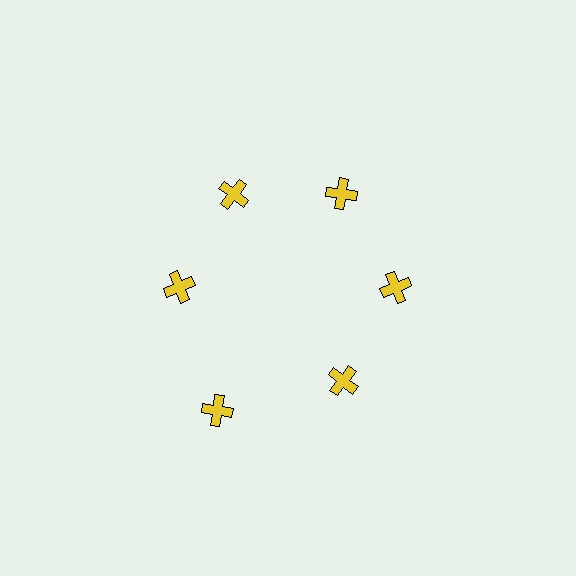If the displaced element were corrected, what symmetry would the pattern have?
It would have 6-fold rotational symmetry — the pattern would map onto itself every 60 degrees.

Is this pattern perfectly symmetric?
No. The 6 yellow crosses are arranged in a ring, but one element near the 7 o'clock position is pushed outward from the center, breaking the 6-fold rotational symmetry.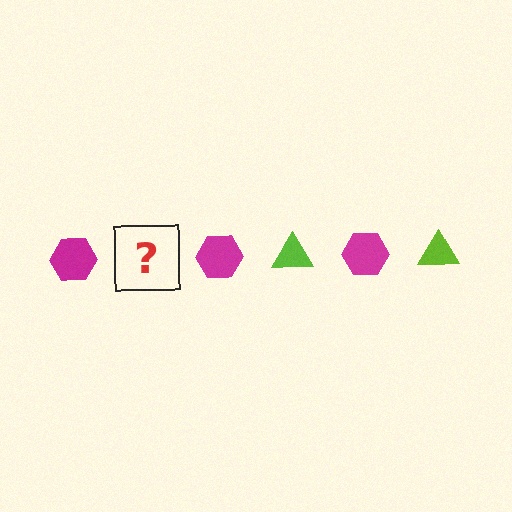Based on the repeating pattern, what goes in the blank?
The blank should be a lime triangle.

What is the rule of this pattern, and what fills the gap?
The rule is that the pattern alternates between magenta hexagon and lime triangle. The gap should be filled with a lime triangle.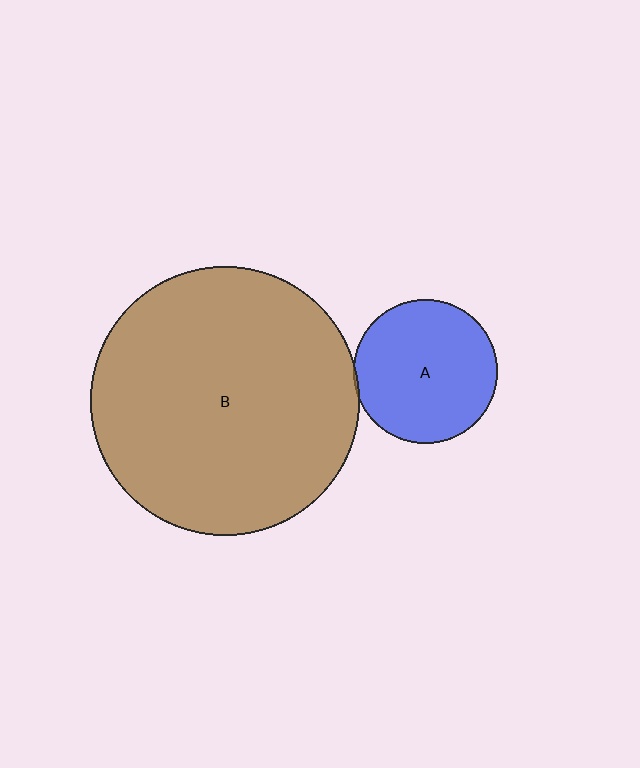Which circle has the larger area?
Circle B (brown).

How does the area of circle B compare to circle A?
Approximately 3.5 times.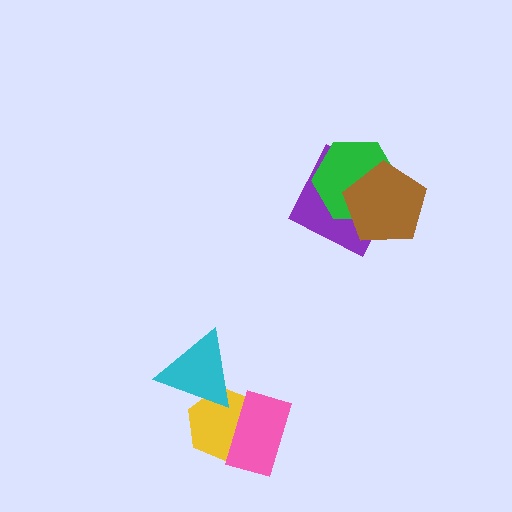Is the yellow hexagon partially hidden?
Yes, it is partially covered by another shape.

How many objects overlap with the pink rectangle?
1 object overlaps with the pink rectangle.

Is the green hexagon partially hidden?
Yes, it is partially covered by another shape.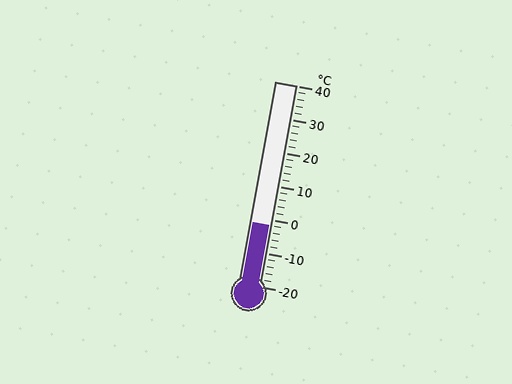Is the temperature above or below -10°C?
The temperature is above -10°C.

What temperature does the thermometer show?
The thermometer shows approximately -2°C.